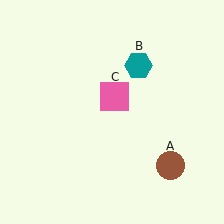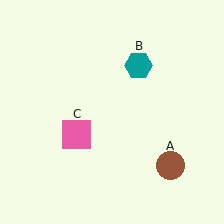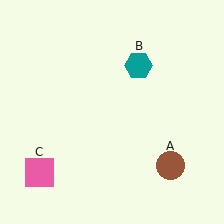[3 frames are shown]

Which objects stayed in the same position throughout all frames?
Brown circle (object A) and teal hexagon (object B) remained stationary.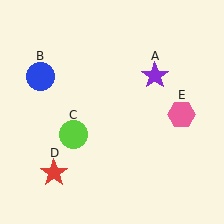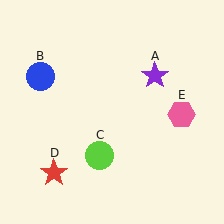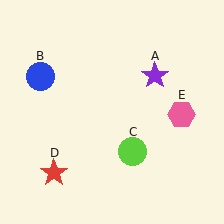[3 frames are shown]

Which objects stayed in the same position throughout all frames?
Purple star (object A) and blue circle (object B) and red star (object D) and pink hexagon (object E) remained stationary.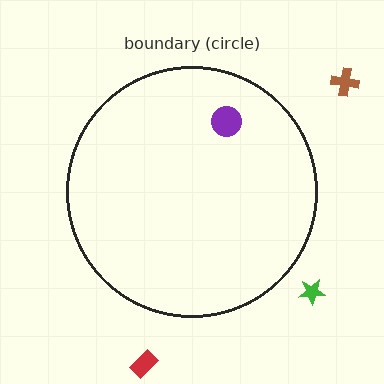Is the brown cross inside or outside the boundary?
Outside.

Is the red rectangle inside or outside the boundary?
Outside.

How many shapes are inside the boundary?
1 inside, 3 outside.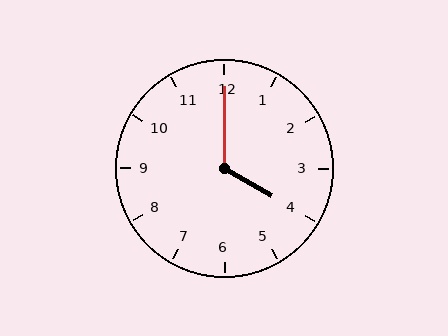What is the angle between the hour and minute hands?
Approximately 120 degrees.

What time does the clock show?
4:00.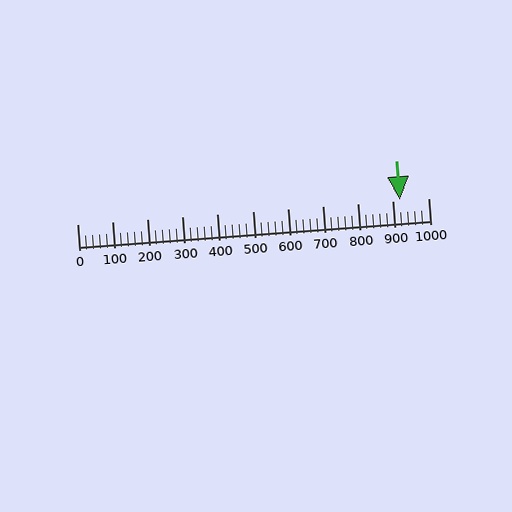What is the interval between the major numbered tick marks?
The major tick marks are spaced 100 units apart.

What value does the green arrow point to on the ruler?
The green arrow points to approximately 920.